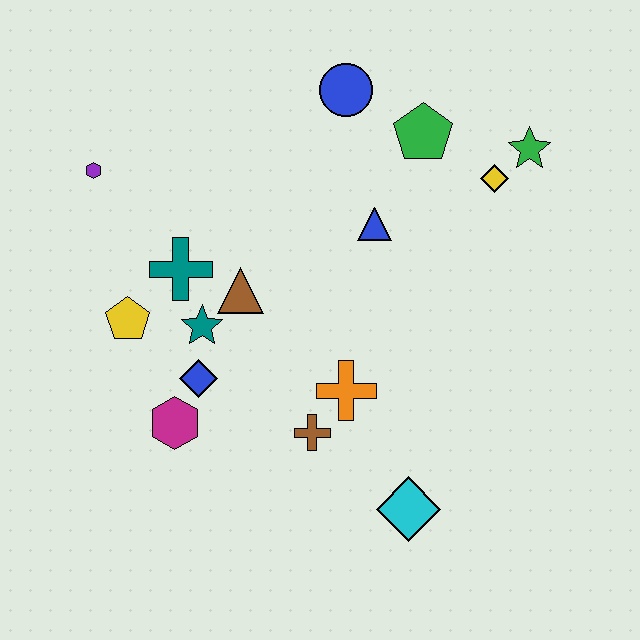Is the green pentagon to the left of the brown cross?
No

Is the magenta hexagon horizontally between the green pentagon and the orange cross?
No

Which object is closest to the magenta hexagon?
The blue diamond is closest to the magenta hexagon.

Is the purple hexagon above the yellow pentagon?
Yes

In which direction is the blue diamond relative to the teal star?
The blue diamond is below the teal star.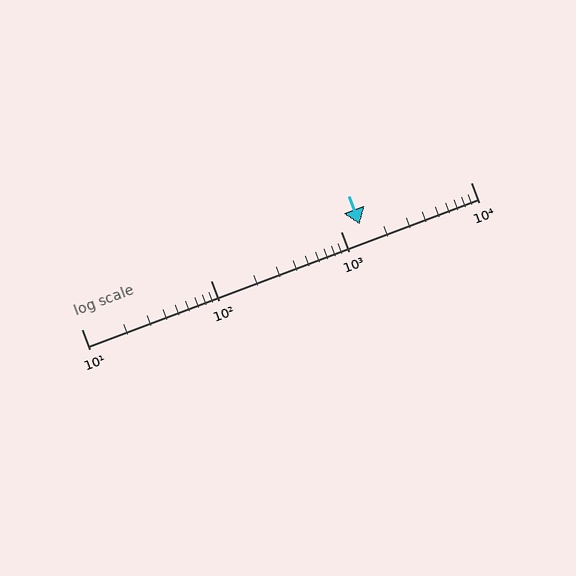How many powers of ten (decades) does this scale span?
The scale spans 3 decades, from 10 to 10000.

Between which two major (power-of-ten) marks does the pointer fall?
The pointer is between 1000 and 10000.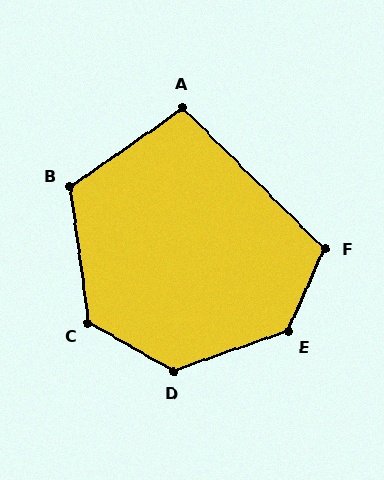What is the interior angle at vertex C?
Approximately 127 degrees (obtuse).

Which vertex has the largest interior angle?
E, at approximately 133 degrees.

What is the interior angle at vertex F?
Approximately 111 degrees (obtuse).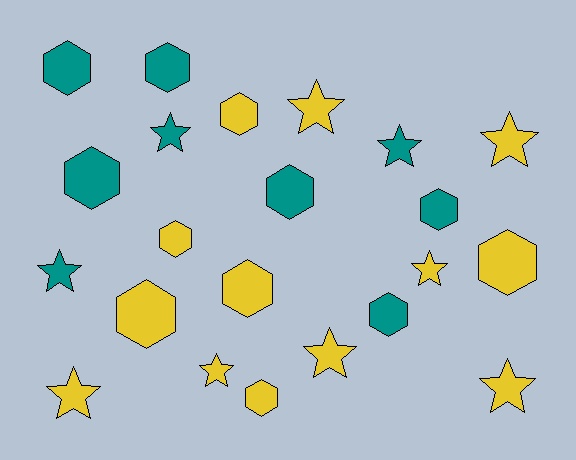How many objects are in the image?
There are 22 objects.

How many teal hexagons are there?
There are 6 teal hexagons.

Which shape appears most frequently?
Hexagon, with 12 objects.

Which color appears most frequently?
Yellow, with 13 objects.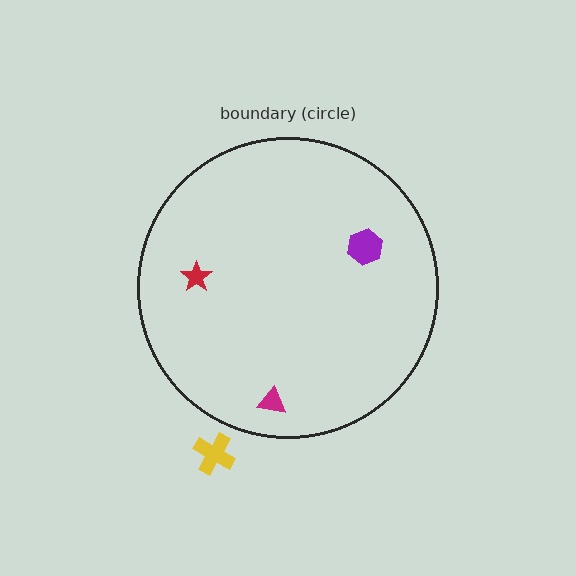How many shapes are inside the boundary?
3 inside, 1 outside.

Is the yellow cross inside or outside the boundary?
Outside.